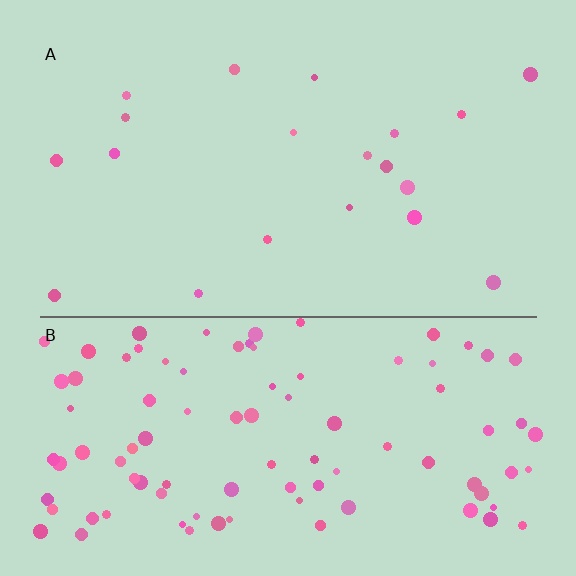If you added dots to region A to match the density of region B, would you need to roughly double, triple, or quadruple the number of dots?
Approximately quadruple.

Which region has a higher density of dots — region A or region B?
B (the bottom).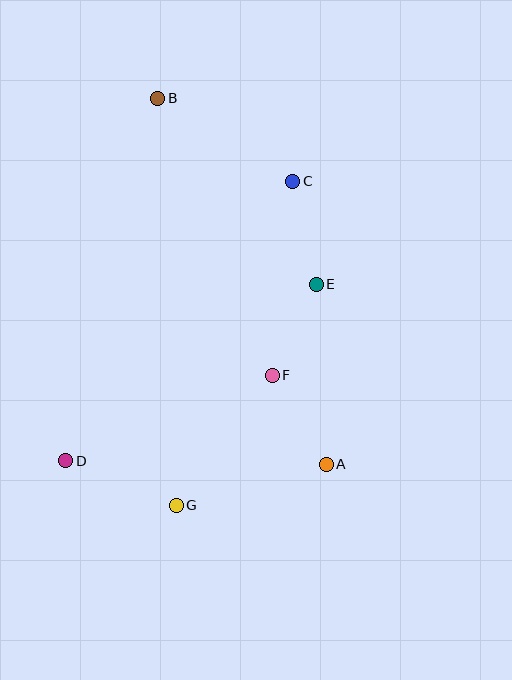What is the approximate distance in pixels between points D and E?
The distance between D and E is approximately 306 pixels.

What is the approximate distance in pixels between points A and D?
The distance between A and D is approximately 261 pixels.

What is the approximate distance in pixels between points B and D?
The distance between B and D is approximately 374 pixels.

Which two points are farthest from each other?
Points B and G are farthest from each other.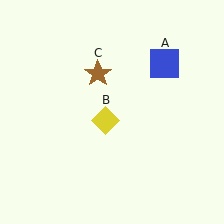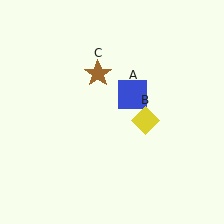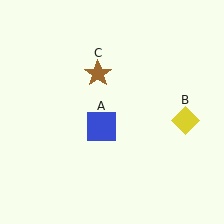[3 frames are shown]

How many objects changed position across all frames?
2 objects changed position: blue square (object A), yellow diamond (object B).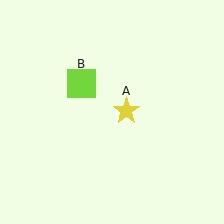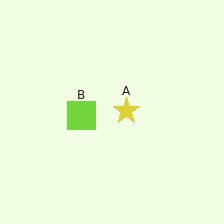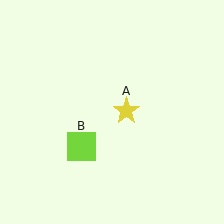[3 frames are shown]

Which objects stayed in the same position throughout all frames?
Yellow star (object A) remained stationary.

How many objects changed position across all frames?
1 object changed position: lime square (object B).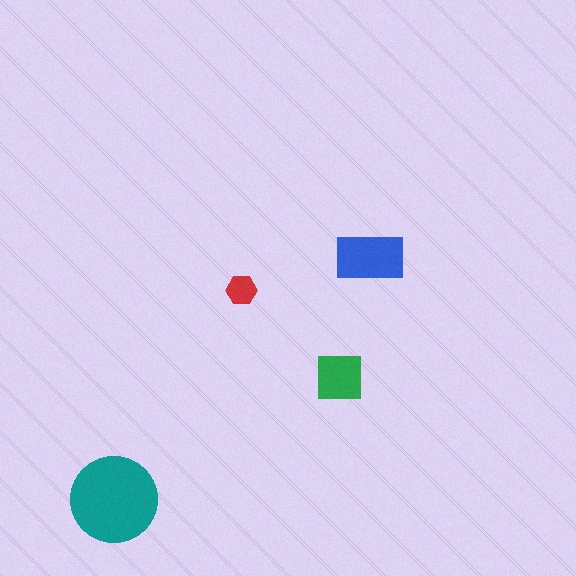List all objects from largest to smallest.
The teal circle, the blue rectangle, the green square, the red hexagon.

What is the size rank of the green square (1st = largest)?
3rd.